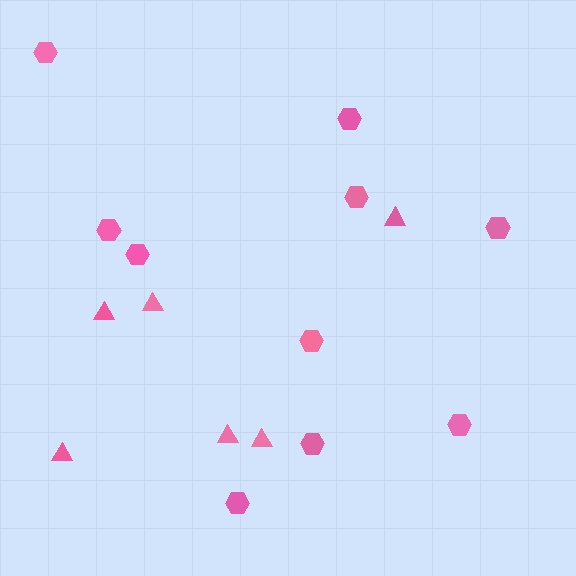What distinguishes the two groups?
There are 2 groups: one group of hexagons (10) and one group of triangles (6).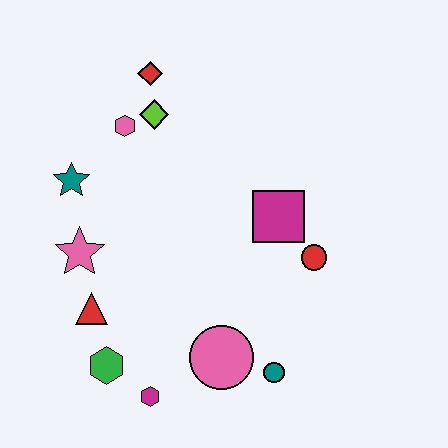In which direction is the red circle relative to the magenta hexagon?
The red circle is to the right of the magenta hexagon.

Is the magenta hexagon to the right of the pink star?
Yes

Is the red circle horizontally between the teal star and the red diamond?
No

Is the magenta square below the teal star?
Yes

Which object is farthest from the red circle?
The teal star is farthest from the red circle.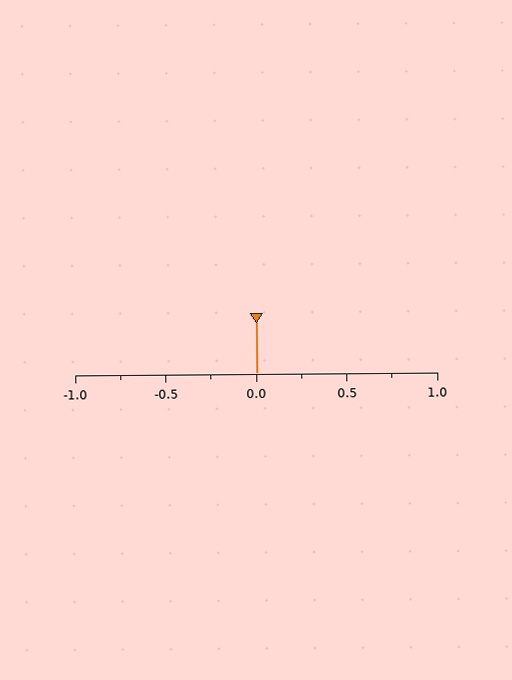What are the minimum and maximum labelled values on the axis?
The axis runs from -1.0 to 1.0.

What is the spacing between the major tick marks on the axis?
The major ticks are spaced 0.5 apart.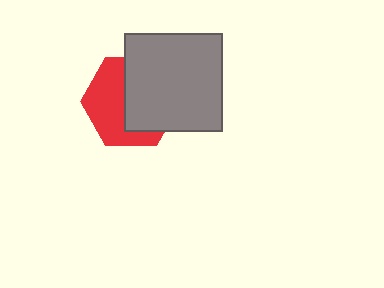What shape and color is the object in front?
The object in front is a gray rectangle.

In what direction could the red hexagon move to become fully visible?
The red hexagon could move left. That would shift it out from behind the gray rectangle entirely.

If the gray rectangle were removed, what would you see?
You would see the complete red hexagon.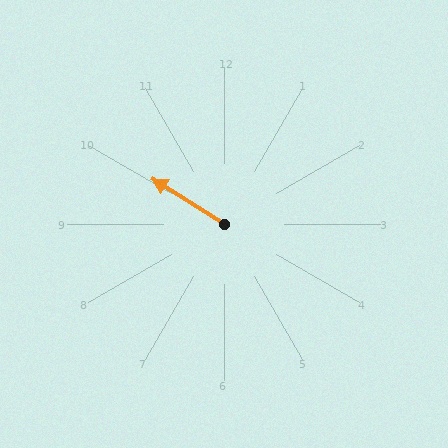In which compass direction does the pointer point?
Northwest.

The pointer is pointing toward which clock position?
Roughly 10 o'clock.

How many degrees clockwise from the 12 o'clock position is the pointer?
Approximately 302 degrees.